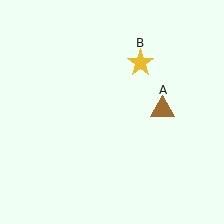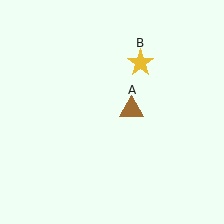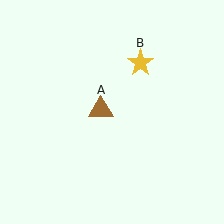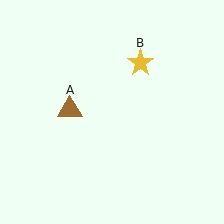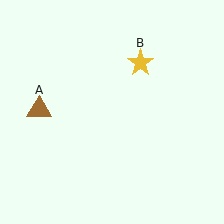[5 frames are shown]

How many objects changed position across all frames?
1 object changed position: brown triangle (object A).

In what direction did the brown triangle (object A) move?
The brown triangle (object A) moved left.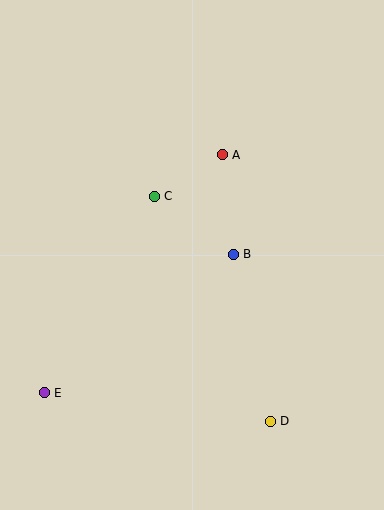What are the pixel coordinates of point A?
Point A is at (222, 155).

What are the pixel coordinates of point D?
Point D is at (270, 421).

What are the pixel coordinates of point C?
Point C is at (154, 196).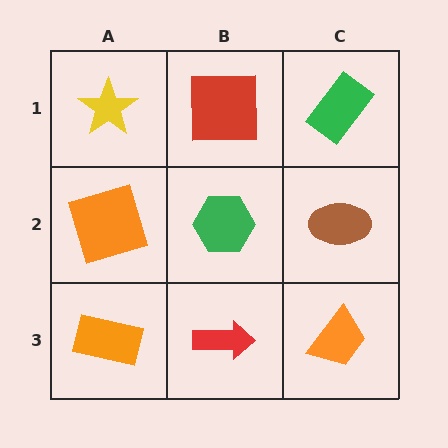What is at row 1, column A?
A yellow star.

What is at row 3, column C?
An orange trapezoid.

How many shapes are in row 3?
3 shapes.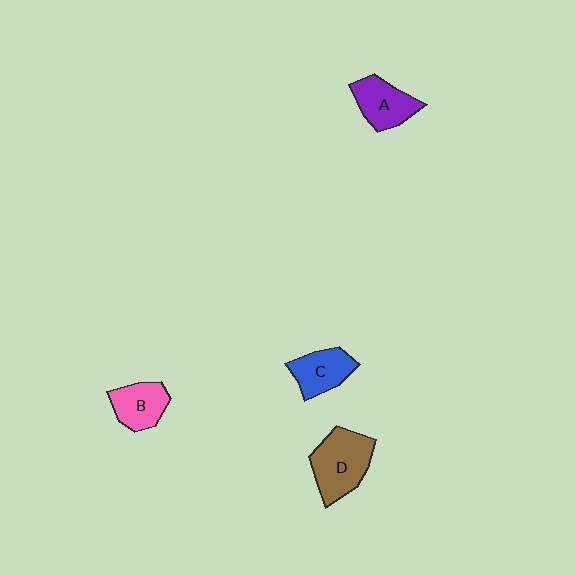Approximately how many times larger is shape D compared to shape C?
Approximately 1.5 times.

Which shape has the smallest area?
Shape B (pink).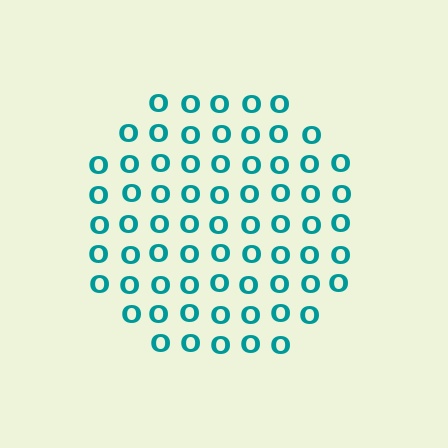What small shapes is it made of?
It is made of small letter O's.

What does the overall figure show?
The overall figure shows a circle.